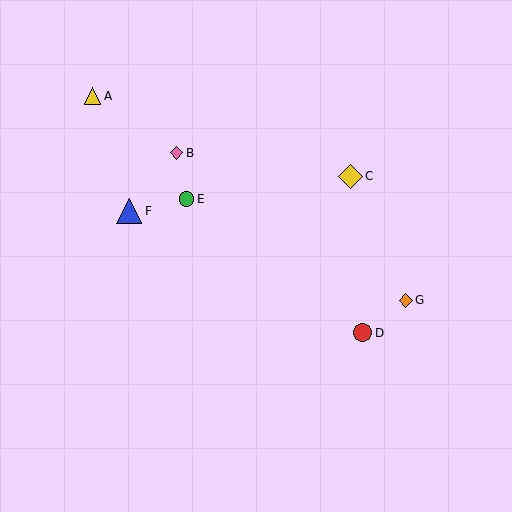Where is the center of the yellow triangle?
The center of the yellow triangle is at (92, 96).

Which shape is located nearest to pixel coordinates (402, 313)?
The orange diamond (labeled G) at (406, 300) is nearest to that location.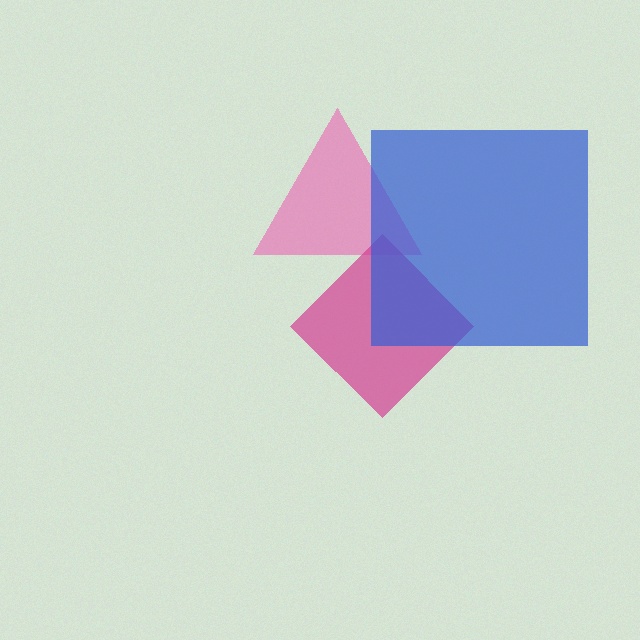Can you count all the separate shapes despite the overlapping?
Yes, there are 3 separate shapes.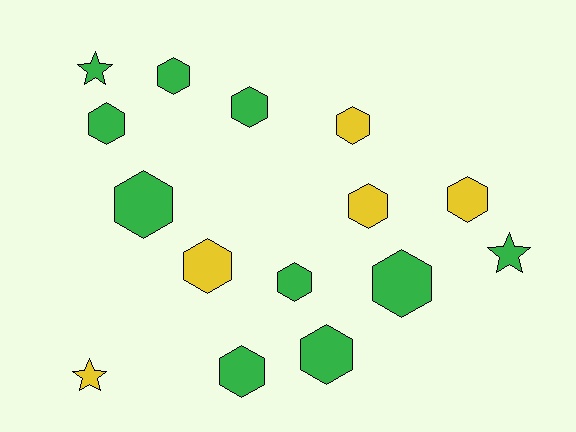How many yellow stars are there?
There is 1 yellow star.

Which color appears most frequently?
Green, with 10 objects.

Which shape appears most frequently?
Hexagon, with 12 objects.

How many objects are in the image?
There are 15 objects.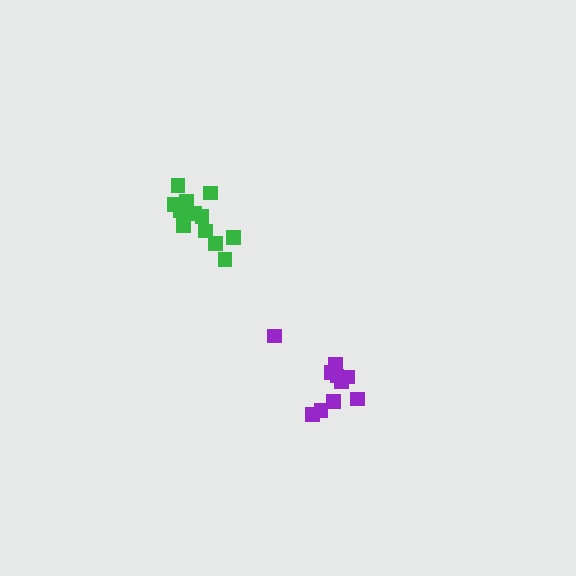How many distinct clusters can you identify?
There are 2 distinct clusters.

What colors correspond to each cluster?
The clusters are colored: purple, green.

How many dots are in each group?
Group 1: 10 dots, Group 2: 13 dots (23 total).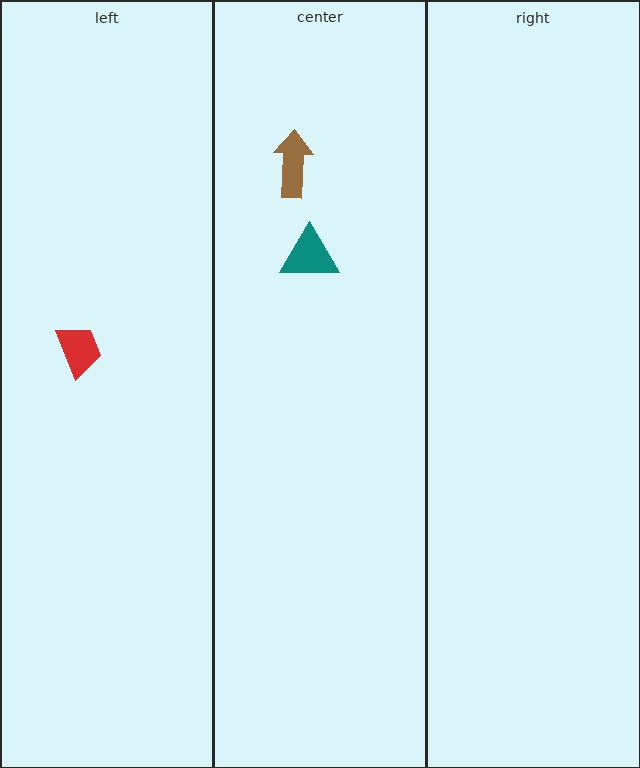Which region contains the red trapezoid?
The left region.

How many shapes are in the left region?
1.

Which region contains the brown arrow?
The center region.